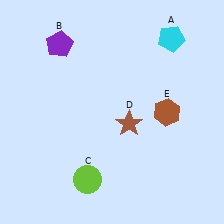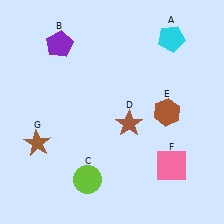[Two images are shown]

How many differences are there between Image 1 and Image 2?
There are 2 differences between the two images.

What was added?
A pink square (F), a brown star (G) were added in Image 2.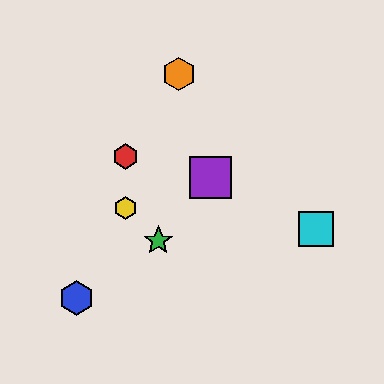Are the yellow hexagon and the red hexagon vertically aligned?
Yes, both are at x≈126.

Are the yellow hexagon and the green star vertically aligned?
No, the yellow hexagon is at x≈126 and the green star is at x≈158.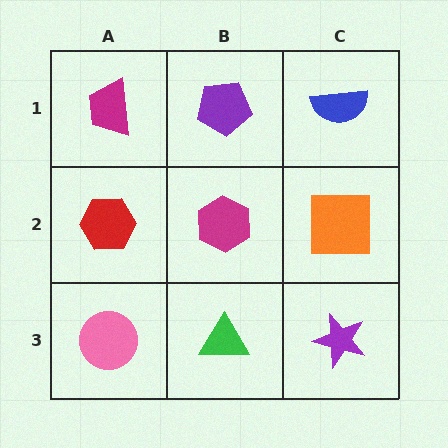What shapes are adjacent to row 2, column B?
A purple pentagon (row 1, column B), a green triangle (row 3, column B), a red hexagon (row 2, column A), an orange square (row 2, column C).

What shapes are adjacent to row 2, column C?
A blue semicircle (row 1, column C), a purple star (row 3, column C), a magenta hexagon (row 2, column B).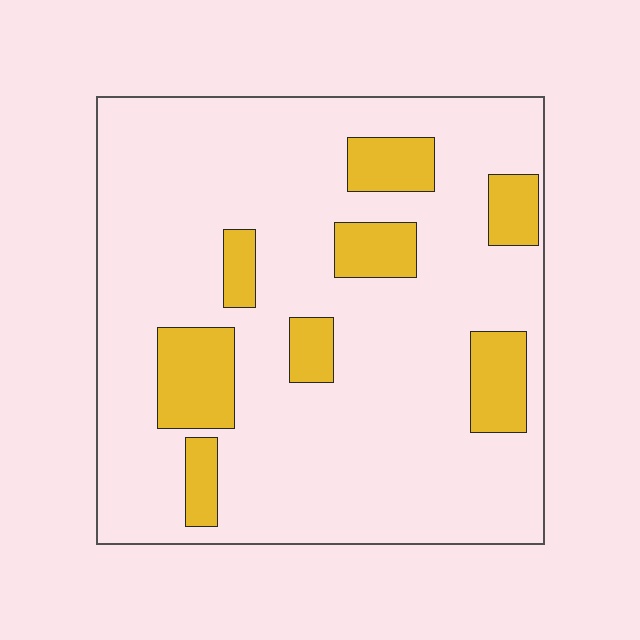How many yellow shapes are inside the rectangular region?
8.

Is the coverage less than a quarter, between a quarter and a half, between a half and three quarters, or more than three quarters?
Less than a quarter.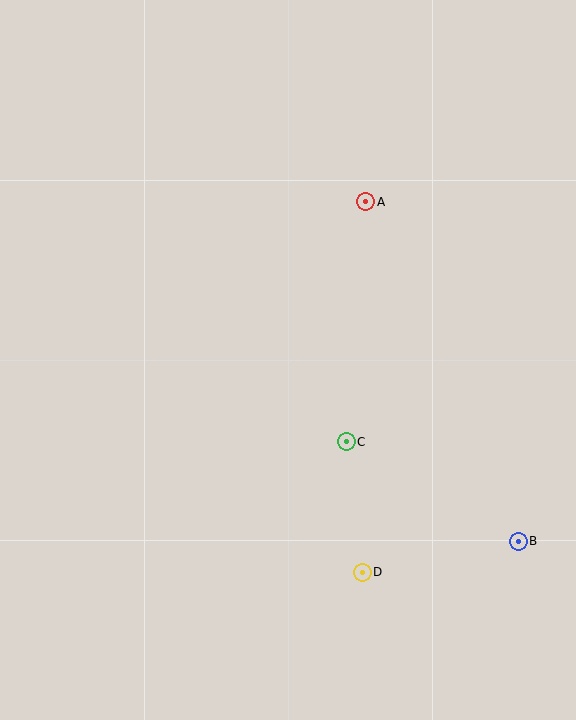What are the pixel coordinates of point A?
Point A is at (366, 202).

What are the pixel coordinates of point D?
Point D is at (362, 572).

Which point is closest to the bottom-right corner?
Point B is closest to the bottom-right corner.